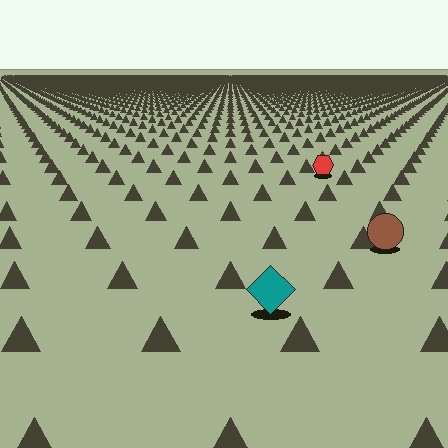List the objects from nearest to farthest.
From nearest to farthest: the teal diamond, the brown circle, the red hexagon.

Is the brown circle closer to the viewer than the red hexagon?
Yes. The brown circle is closer — you can tell from the texture gradient: the ground texture is coarser near it.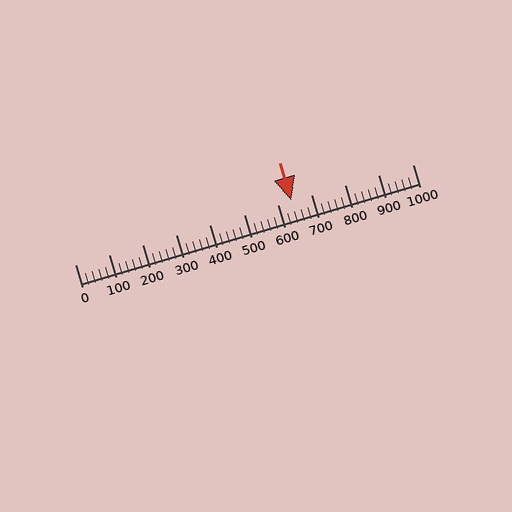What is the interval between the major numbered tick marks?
The major tick marks are spaced 100 units apart.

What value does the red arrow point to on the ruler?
The red arrow points to approximately 640.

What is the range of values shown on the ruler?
The ruler shows values from 0 to 1000.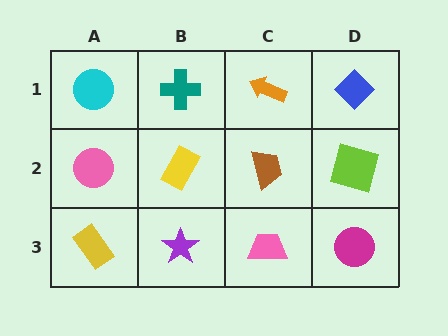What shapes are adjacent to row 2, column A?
A cyan circle (row 1, column A), a yellow rectangle (row 3, column A), a yellow rectangle (row 2, column B).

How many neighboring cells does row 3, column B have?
3.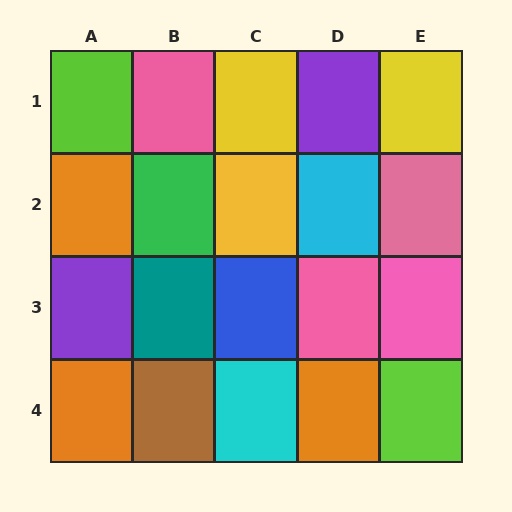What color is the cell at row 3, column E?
Pink.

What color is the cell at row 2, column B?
Green.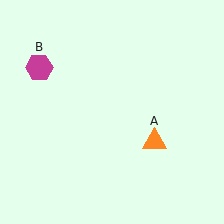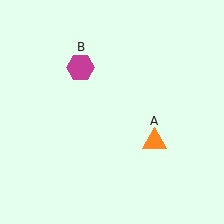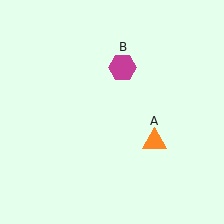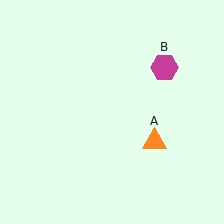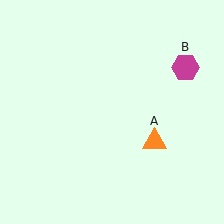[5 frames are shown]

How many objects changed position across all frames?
1 object changed position: magenta hexagon (object B).